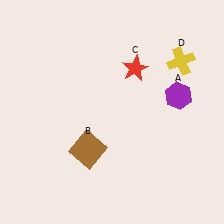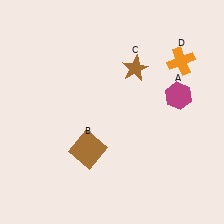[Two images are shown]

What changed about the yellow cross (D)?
In Image 1, D is yellow. In Image 2, it changed to orange.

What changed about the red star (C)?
In Image 1, C is red. In Image 2, it changed to brown.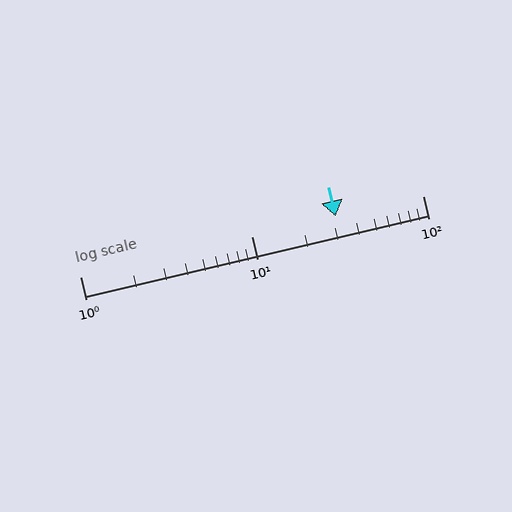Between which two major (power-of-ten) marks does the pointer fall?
The pointer is between 10 and 100.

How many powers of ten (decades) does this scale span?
The scale spans 2 decades, from 1 to 100.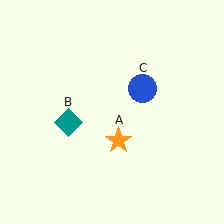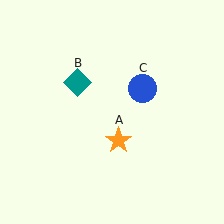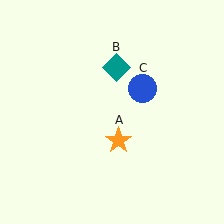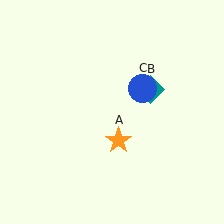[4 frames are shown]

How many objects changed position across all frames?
1 object changed position: teal diamond (object B).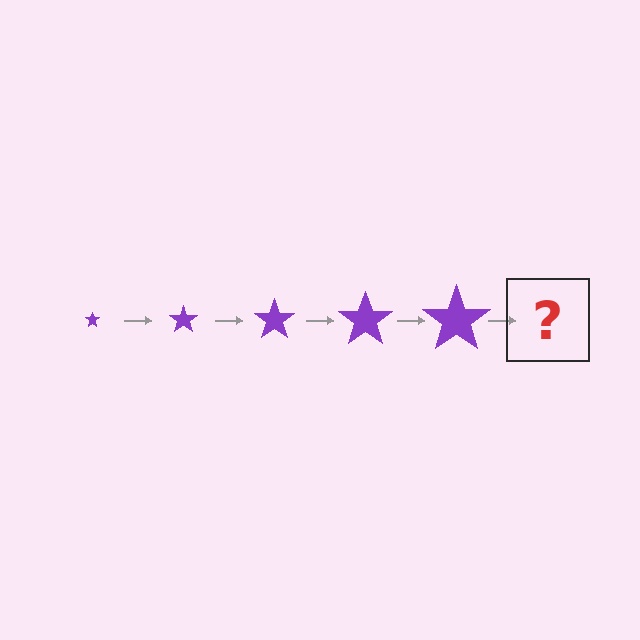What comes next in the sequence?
The next element should be a purple star, larger than the previous one.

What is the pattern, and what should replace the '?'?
The pattern is that the star gets progressively larger each step. The '?' should be a purple star, larger than the previous one.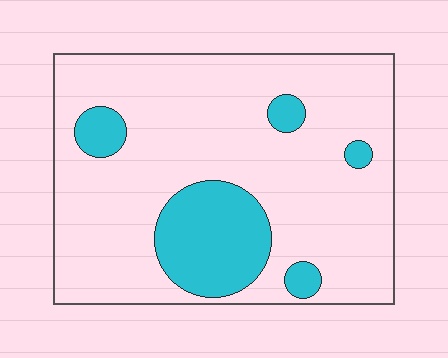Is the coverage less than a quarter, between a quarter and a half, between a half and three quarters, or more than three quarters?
Less than a quarter.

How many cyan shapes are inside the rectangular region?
5.